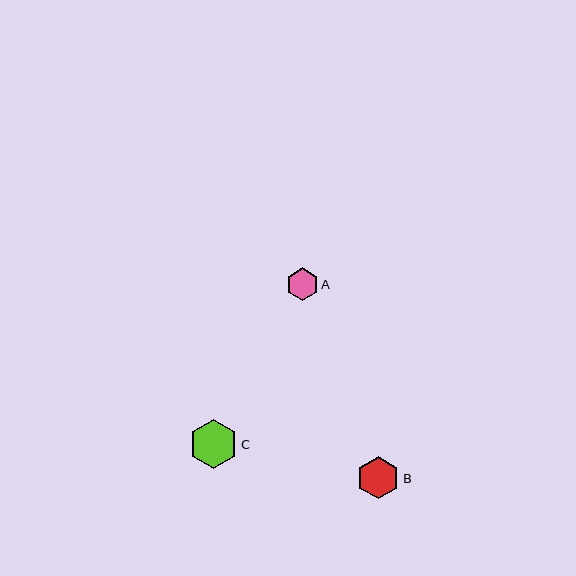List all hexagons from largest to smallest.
From largest to smallest: C, B, A.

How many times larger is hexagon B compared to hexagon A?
Hexagon B is approximately 1.3 times the size of hexagon A.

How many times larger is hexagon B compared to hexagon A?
Hexagon B is approximately 1.3 times the size of hexagon A.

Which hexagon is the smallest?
Hexagon A is the smallest with a size of approximately 32 pixels.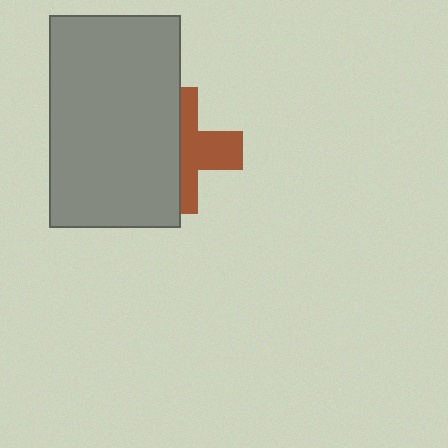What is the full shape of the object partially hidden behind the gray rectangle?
The partially hidden object is a brown cross.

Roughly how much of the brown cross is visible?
About half of it is visible (roughly 46%).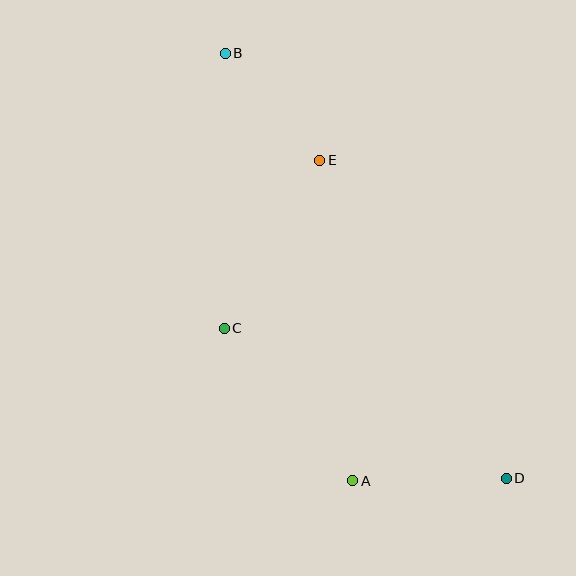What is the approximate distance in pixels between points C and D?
The distance between C and D is approximately 320 pixels.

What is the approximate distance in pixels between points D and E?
The distance between D and E is approximately 369 pixels.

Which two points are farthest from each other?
Points B and D are farthest from each other.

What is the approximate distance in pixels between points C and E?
The distance between C and E is approximately 193 pixels.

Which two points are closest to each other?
Points B and E are closest to each other.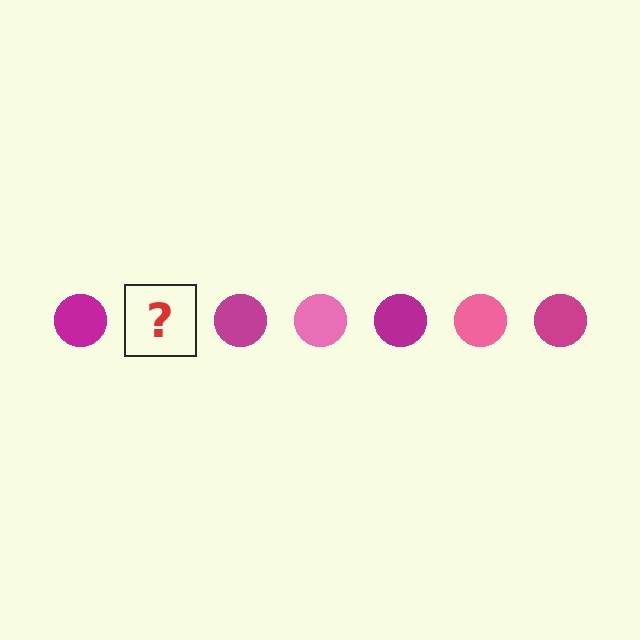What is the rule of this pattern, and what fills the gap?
The rule is that the pattern cycles through magenta, pink circles. The gap should be filled with a pink circle.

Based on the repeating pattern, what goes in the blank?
The blank should be a pink circle.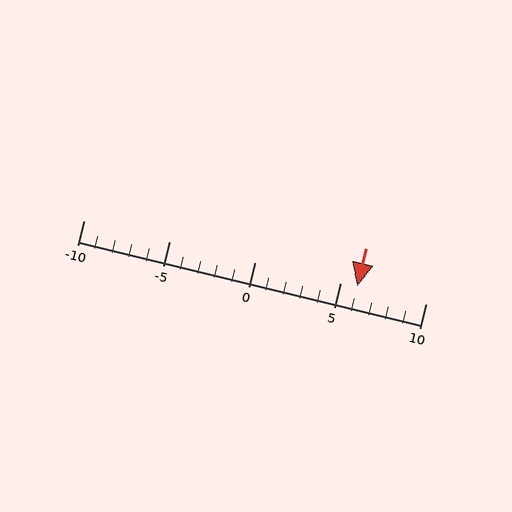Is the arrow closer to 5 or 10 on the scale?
The arrow is closer to 5.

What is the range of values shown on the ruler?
The ruler shows values from -10 to 10.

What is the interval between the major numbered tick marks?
The major tick marks are spaced 5 units apart.